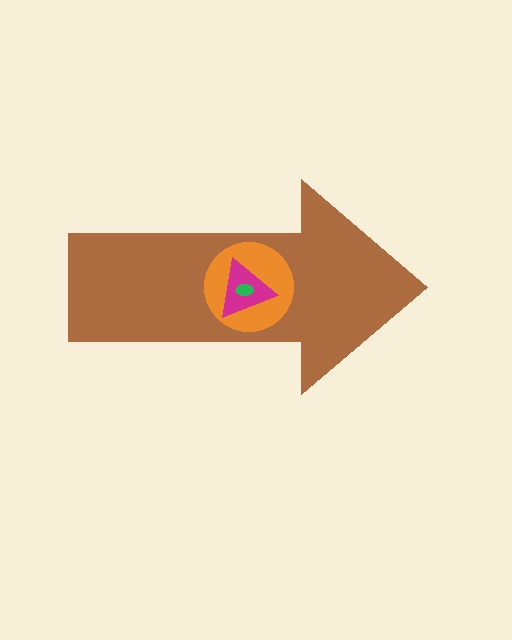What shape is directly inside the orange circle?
The magenta triangle.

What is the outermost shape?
The brown arrow.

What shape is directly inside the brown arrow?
The orange circle.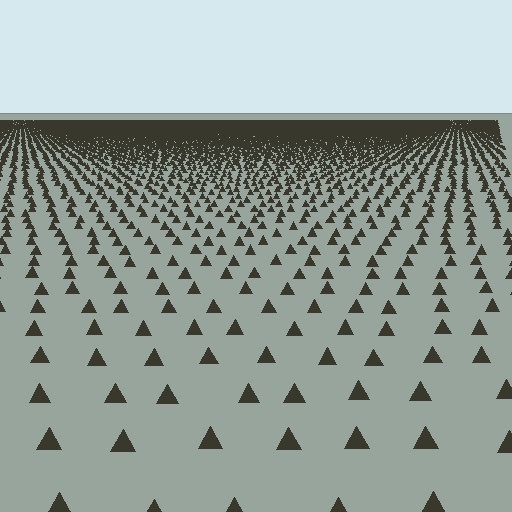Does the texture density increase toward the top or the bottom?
Density increases toward the top.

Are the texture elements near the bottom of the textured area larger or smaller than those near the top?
Larger. Near the bottom, elements are closer to the viewer and appear at a bigger on-screen size.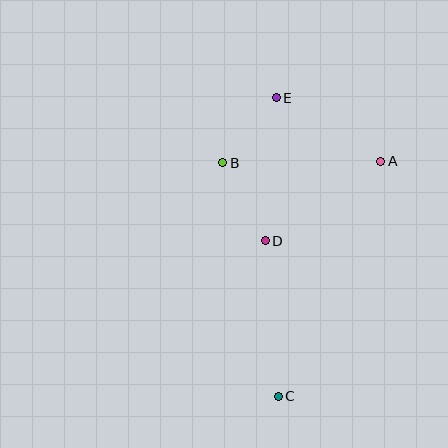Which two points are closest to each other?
Points B and E are closest to each other.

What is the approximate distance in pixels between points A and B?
The distance between A and B is approximately 158 pixels.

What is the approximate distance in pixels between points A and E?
The distance between A and E is approximately 122 pixels.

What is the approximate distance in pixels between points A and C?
The distance between A and C is approximately 256 pixels.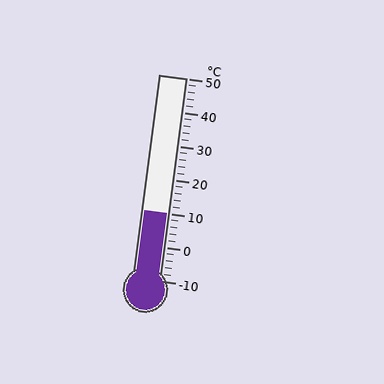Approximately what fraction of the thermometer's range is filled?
The thermometer is filled to approximately 35% of its range.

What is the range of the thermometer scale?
The thermometer scale ranges from -10°C to 50°C.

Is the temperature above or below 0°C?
The temperature is above 0°C.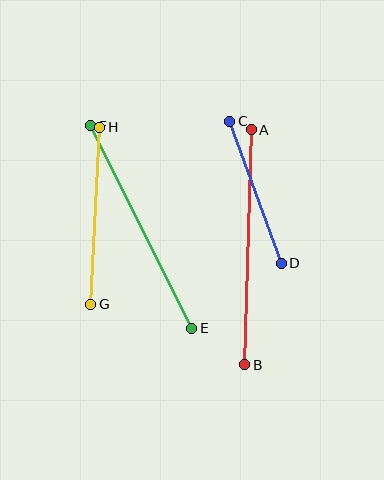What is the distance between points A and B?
The distance is approximately 235 pixels.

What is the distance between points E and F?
The distance is approximately 226 pixels.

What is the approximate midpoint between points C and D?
The midpoint is at approximately (255, 192) pixels.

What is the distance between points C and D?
The distance is approximately 151 pixels.